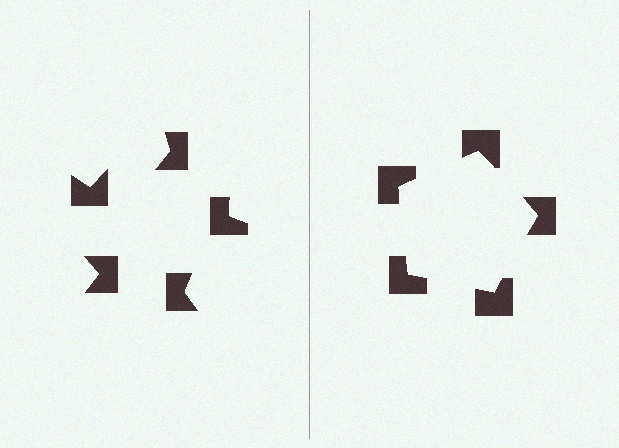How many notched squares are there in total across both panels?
10 — 5 on each side.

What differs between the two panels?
The notched squares are positioned identically on both sides; only the wedge orientations differ. On the right they align to a pentagon; on the left they are misaligned.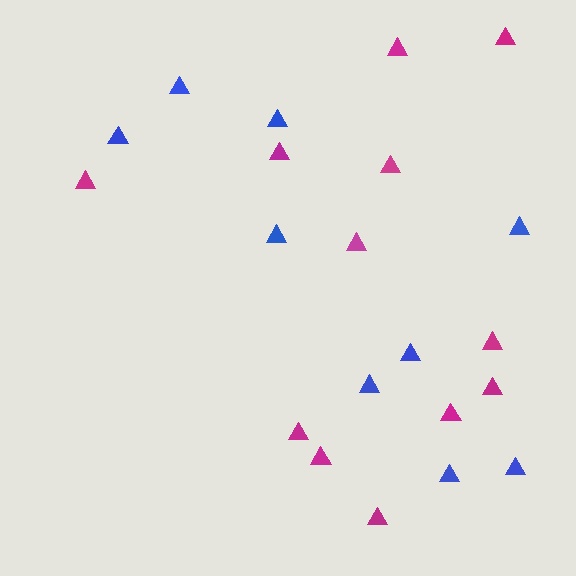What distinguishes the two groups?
There are 2 groups: one group of magenta triangles (12) and one group of blue triangles (9).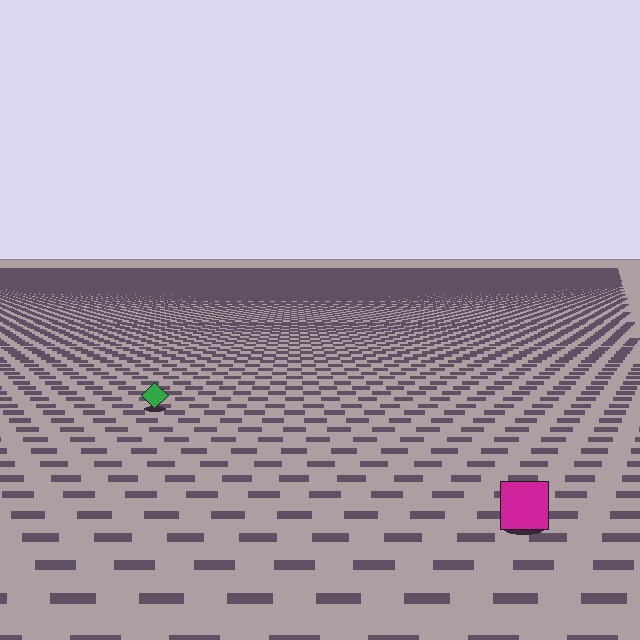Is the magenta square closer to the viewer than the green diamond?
Yes. The magenta square is closer — you can tell from the texture gradient: the ground texture is coarser near it.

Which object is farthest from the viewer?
The green diamond is farthest from the viewer. It appears smaller and the ground texture around it is denser.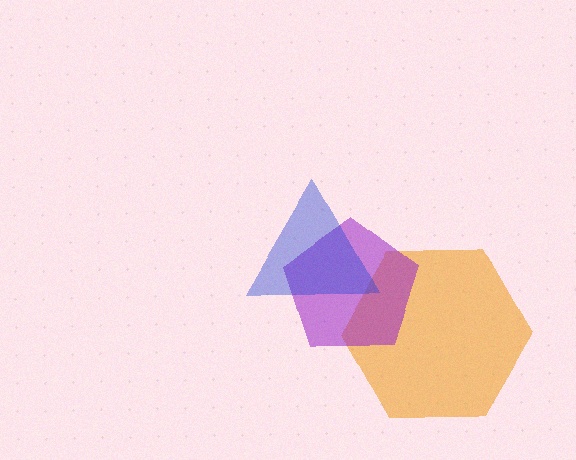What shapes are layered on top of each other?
The layered shapes are: an orange hexagon, a purple pentagon, a blue triangle.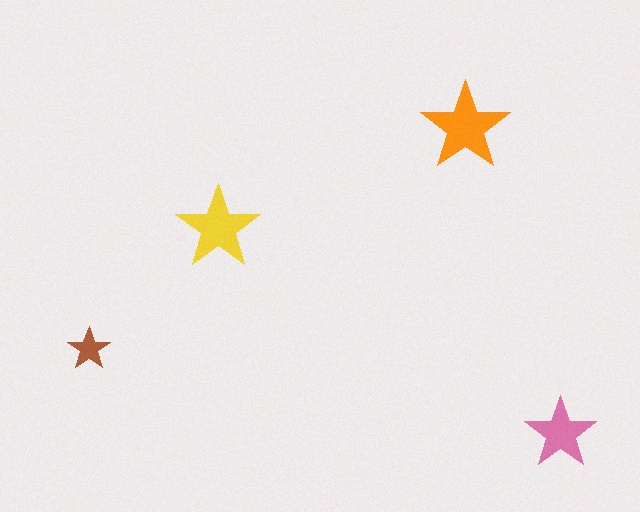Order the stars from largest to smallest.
the orange one, the yellow one, the pink one, the brown one.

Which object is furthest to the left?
The brown star is leftmost.